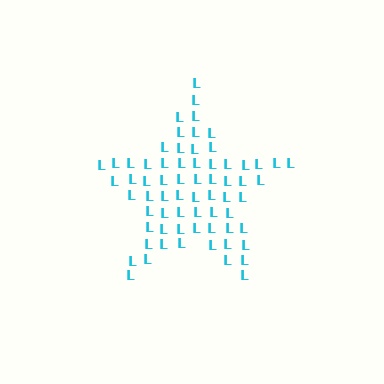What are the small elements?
The small elements are letter L's.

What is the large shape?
The large shape is a star.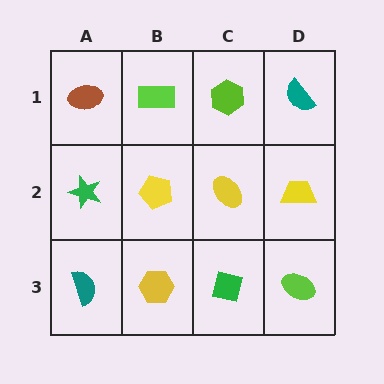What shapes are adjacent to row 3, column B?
A yellow pentagon (row 2, column B), a teal semicircle (row 3, column A), a green square (row 3, column C).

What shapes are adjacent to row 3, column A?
A green star (row 2, column A), a yellow hexagon (row 3, column B).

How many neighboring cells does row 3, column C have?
3.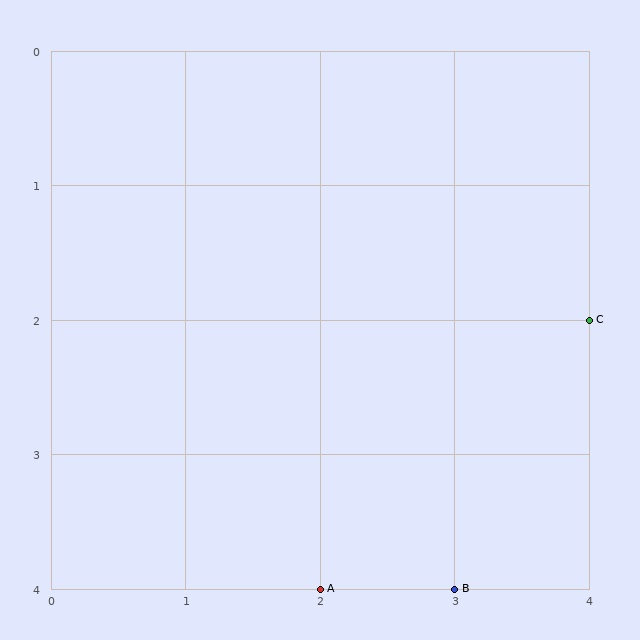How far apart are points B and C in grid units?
Points B and C are 1 column and 2 rows apart (about 2.2 grid units diagonally).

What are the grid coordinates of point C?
Point C is at grid coordinates (4, 2).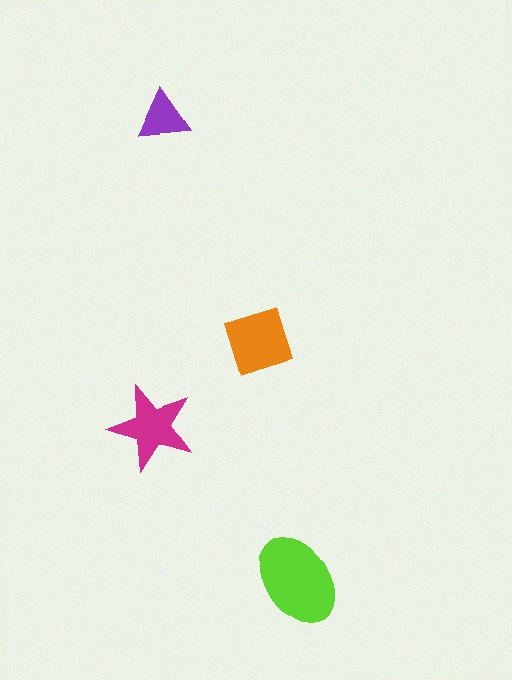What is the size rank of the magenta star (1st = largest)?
3rd.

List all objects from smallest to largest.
The purple triangle, the magenta star, the orange diamond, the lime ellipse.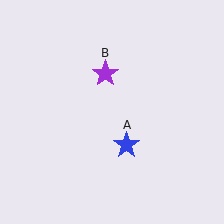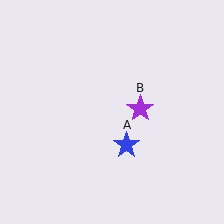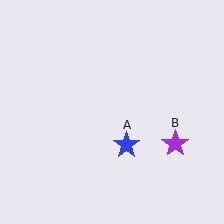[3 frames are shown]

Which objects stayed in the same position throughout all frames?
Blue star (object A) remained stationary.